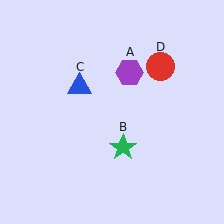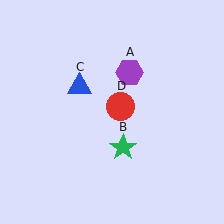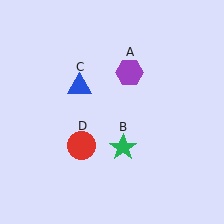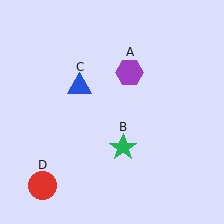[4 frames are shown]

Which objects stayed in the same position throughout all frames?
Purple hexagon (object A) and green star (object B) and blue triangle (object C) remained stationary.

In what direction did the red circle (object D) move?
The red circle (object D) moved down and to the left.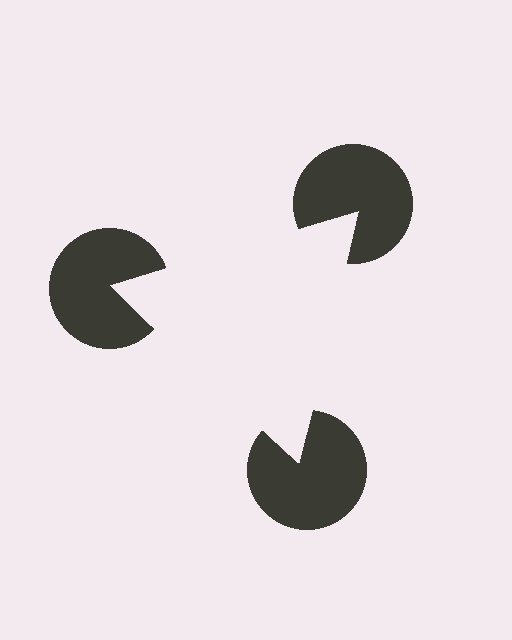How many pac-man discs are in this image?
There are 3 — one at each vertex of the illusory triangle.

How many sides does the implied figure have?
3 sides.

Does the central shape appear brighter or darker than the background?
It typically appears slightly brighter than the background, even though no actual brightness change is drawn.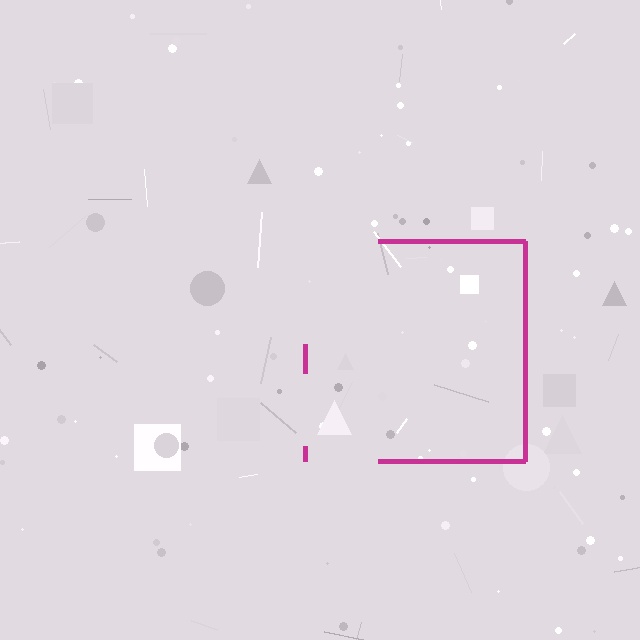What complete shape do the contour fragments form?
The contour fragments form a square.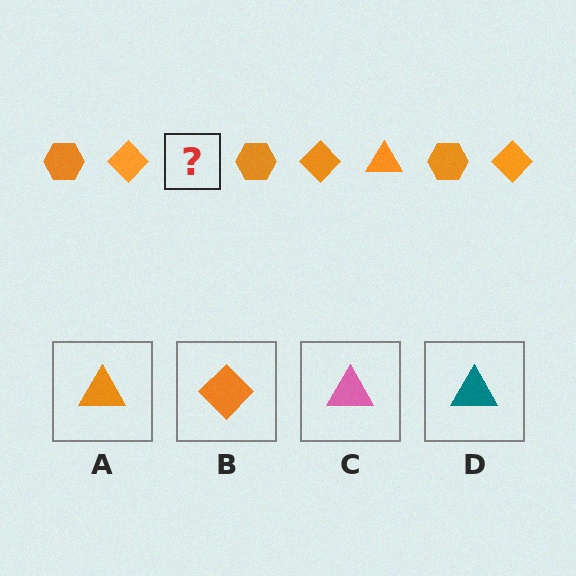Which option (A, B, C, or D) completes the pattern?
A.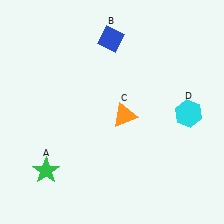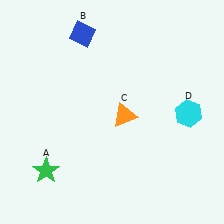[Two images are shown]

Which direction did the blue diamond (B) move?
The blue diamond (B) moved left.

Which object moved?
The blue diamond (B) moved left.